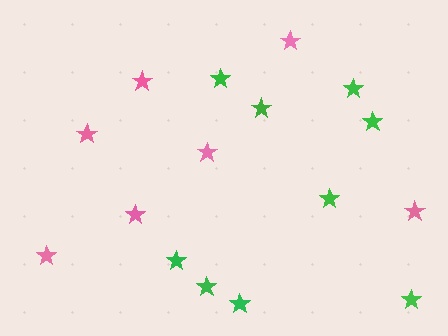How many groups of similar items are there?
There are 2 groups: one group of green stars (9) and one group of pink stars (7).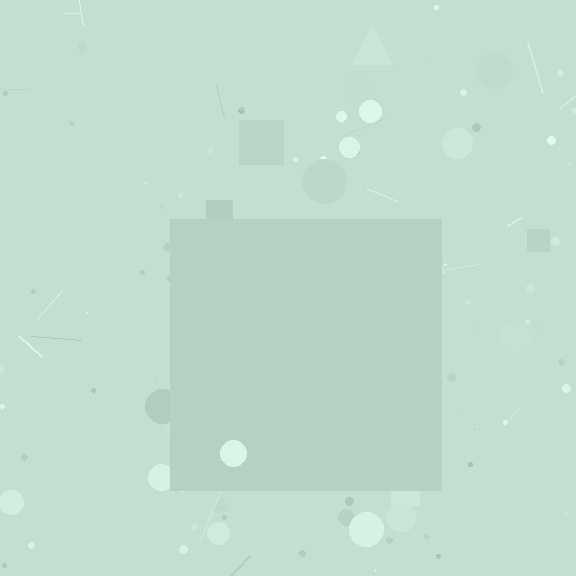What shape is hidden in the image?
A square is hidden in the image.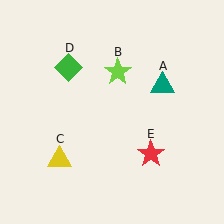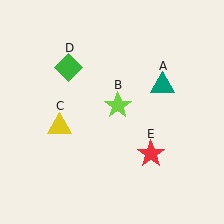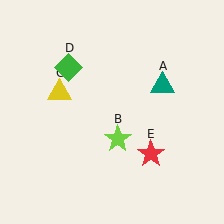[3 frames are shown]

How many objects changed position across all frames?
2 objects changed position: lime star (object B), yellow triangle (object C).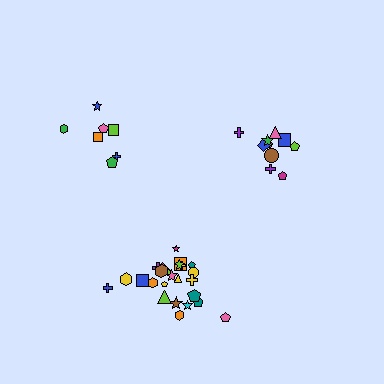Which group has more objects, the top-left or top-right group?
The top-right group.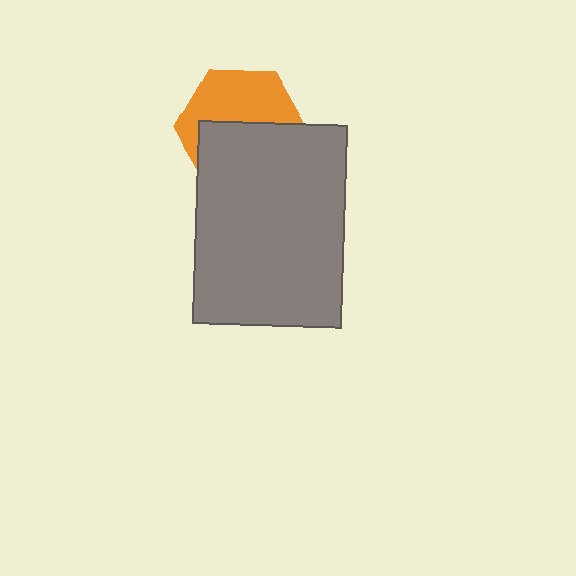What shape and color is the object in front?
The object in front is a gray rectangle.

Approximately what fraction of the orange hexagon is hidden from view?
Roughly 52% of the orange hexagon is hidden behind the gray rectangle.